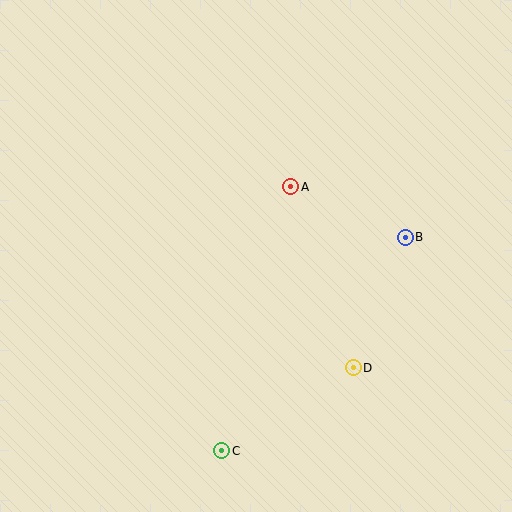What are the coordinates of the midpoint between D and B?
The midpoint between D and B is at (379, 302).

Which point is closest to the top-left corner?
Point A is closest to the top-left corner.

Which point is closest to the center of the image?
Point A at (291, 187) is closest to the center.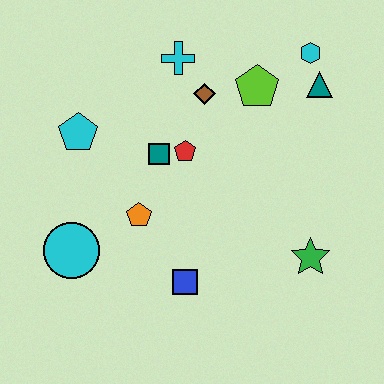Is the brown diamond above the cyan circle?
Yes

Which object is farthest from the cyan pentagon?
The green star is farthest from the cyan pentagon.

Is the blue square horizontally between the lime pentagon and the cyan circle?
Yes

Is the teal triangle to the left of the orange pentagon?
No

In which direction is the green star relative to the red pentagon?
The green star is to the right of the red pentagon.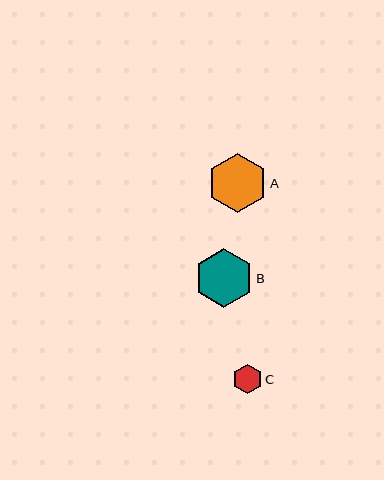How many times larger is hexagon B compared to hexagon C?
Hexagon B is approximately 2.0 times the size of hexagon C.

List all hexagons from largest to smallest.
From largest to smallest: A, B, C.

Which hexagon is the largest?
Hexagon A is the largest with a size of approximately 60 pixels.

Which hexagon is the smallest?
Hexagon C is the smallest with a size of approximately 30 pixels.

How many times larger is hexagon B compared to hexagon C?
Hexagon B is approximately 2.0 times the size of hexagon C.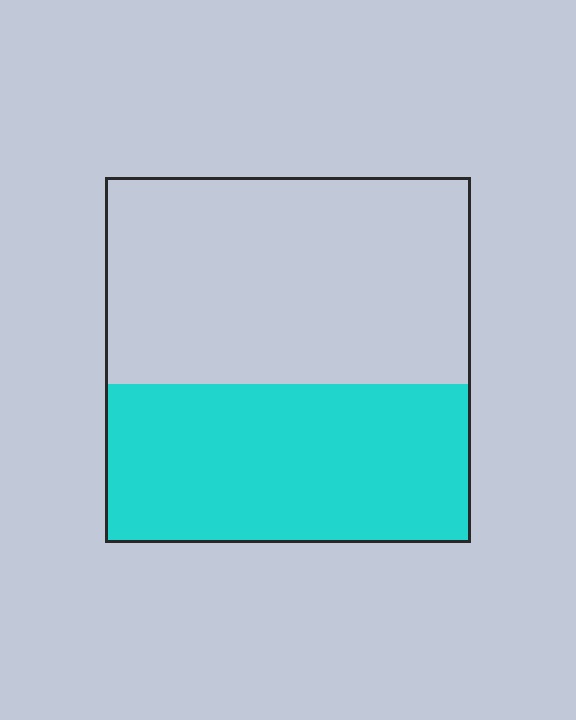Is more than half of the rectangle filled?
No.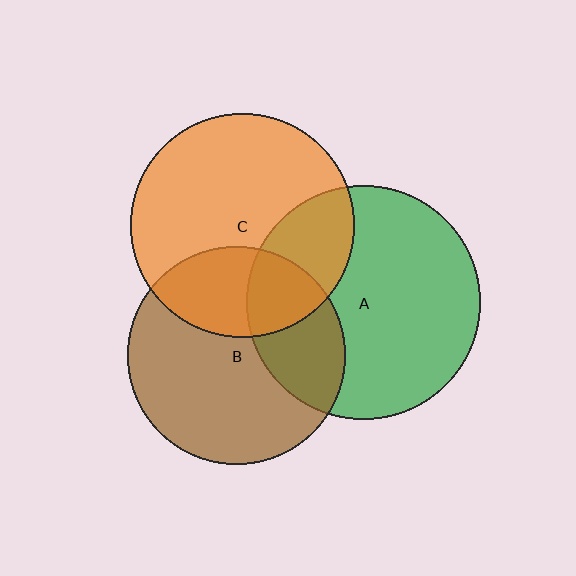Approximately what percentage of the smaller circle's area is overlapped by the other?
Approximately 25%.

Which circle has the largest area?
Circle A (green).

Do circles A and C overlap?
Yes.